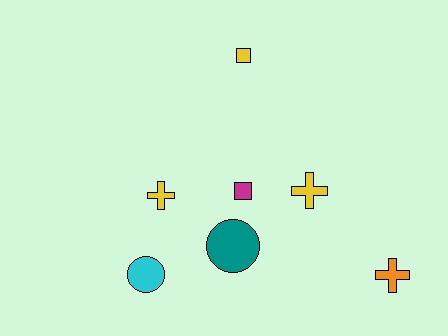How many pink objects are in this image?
There are no pink objects.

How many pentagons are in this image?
There are no pentagons.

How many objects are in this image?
There are 7 objects.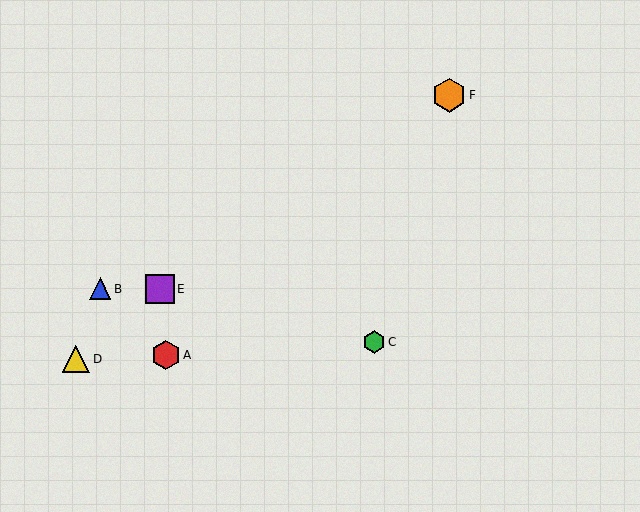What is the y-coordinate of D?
Object D is at y≈359.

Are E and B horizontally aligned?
Yes, both are at y≈289.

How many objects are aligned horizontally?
2 objects (B, E) are aligned horizontally.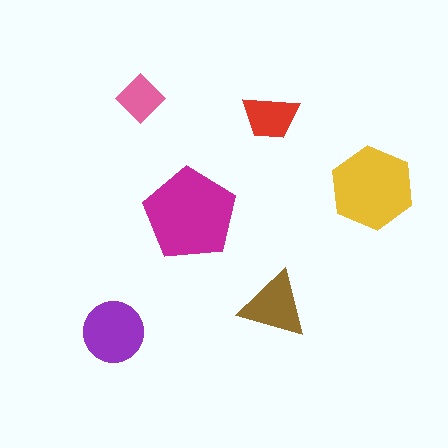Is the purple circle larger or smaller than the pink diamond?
Larger.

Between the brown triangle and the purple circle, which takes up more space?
The purple circle.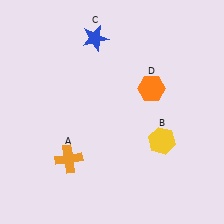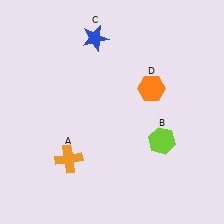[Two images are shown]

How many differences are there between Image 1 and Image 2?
There is 1 difference between the two images.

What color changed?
The hexagon (B) changed from yellow in Image 1 to lime in Image 2.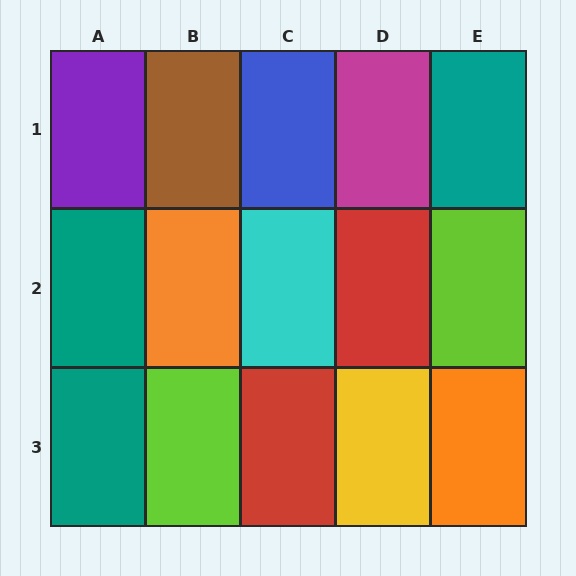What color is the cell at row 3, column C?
Red.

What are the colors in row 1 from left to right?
Purple, brown, blue, magenta, teal.